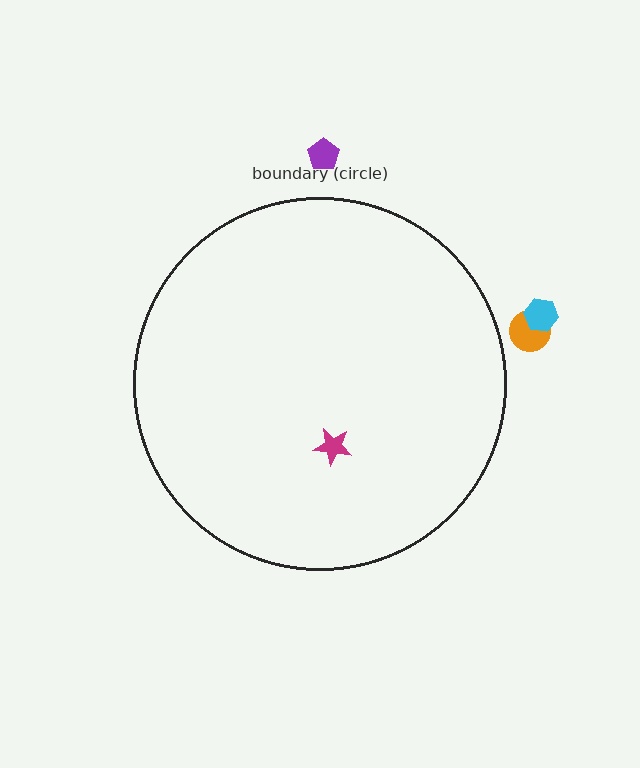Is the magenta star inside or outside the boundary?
Inside.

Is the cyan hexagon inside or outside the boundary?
Outside.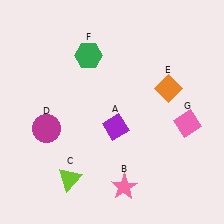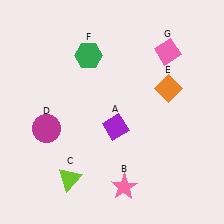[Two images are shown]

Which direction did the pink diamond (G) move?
The pink diamond (G) moved up.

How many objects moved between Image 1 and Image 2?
1 object moved between the two images.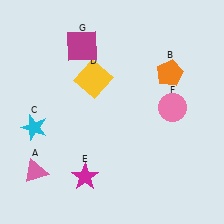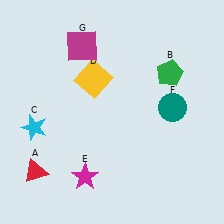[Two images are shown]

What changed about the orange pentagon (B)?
In Image 1, B is orange. In Image 2, it changed to green.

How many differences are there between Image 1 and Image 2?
There are 3 differences between the two images.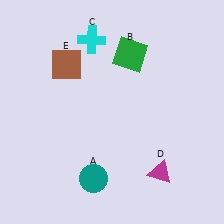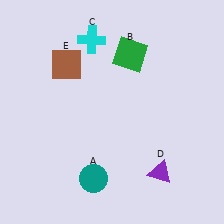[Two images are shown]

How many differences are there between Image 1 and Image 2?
There is 1 difference between the two images.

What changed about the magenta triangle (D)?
In Image 1, D is magenta. In Image 2, it changed to purple.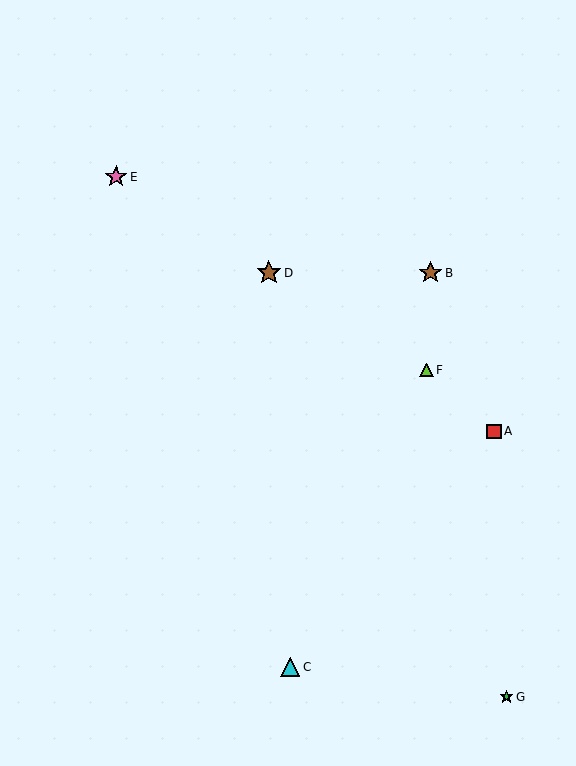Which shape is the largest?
The brown star (labeled D) is the largest.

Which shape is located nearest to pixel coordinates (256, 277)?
The brown star (labeled D) at (269, 273) is nearest to that location.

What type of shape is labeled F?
Shape F is a lime triangle.